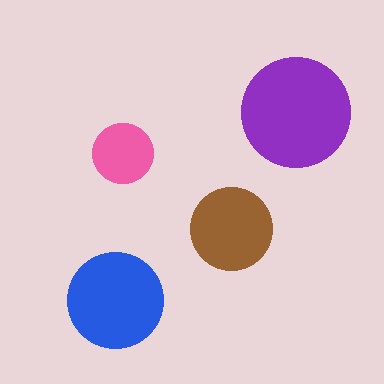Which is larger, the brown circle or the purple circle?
The purple one.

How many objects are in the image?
There are 4 objects in the image.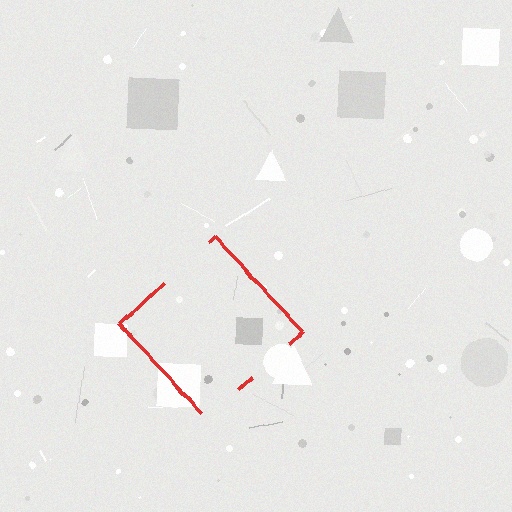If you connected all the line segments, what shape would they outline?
They would outline a diamond.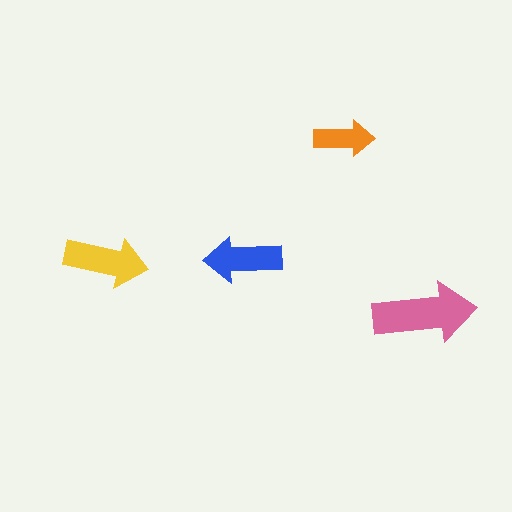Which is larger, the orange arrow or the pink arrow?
The pink one.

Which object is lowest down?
The pink arrow is bottommost.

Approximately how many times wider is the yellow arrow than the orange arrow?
About 1.5 times wider.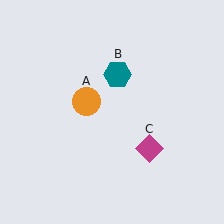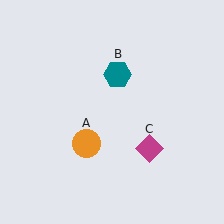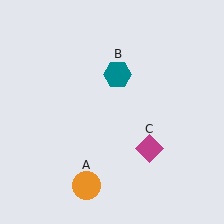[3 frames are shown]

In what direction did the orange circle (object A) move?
The orange circle (object A) moved down.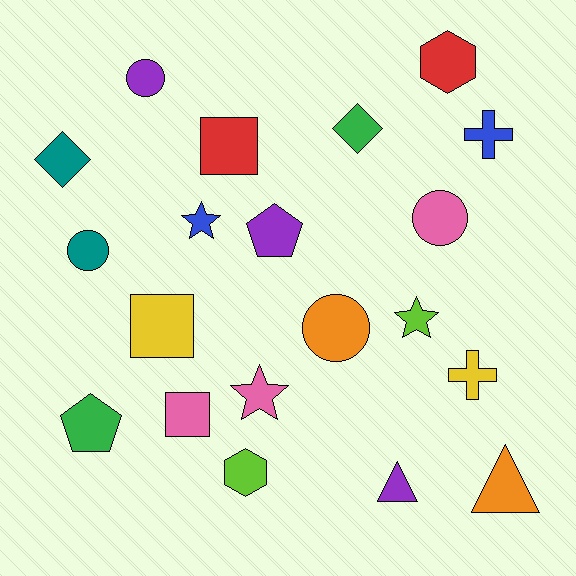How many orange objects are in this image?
There are 2 orange objects.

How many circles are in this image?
There are 4 circles.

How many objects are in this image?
There are 20 objects.